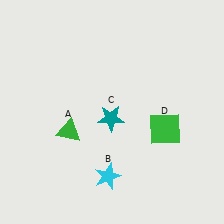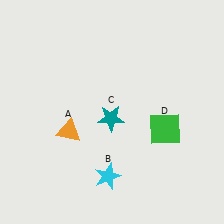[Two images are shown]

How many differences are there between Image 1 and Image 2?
There is 1 difference between the two images.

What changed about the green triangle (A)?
In Image 1, A is green. In Image 2, it changed to orange.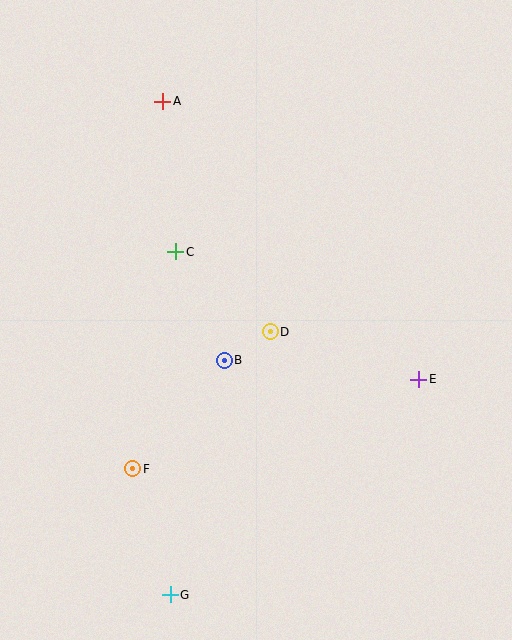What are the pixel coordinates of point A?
Point A is at (163, 101).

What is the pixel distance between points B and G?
The distance between B and G is 241 pixels.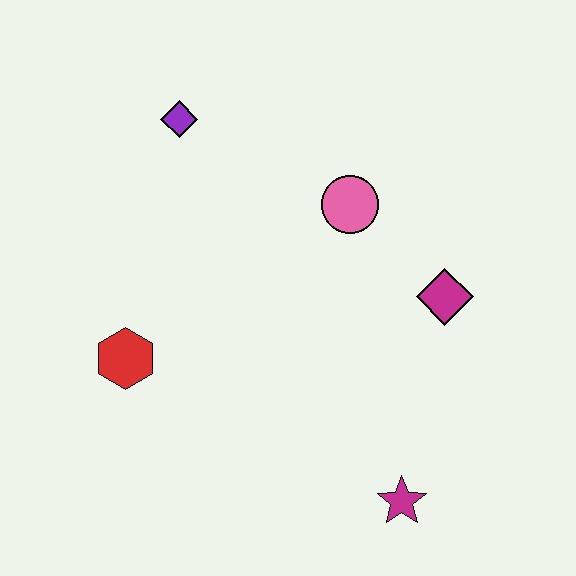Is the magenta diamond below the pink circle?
Yes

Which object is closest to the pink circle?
The magenta diamond is closest to the pink circle.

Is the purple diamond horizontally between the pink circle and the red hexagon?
Yes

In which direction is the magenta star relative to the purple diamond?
The magenta star is below the purple diamond.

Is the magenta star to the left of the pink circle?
No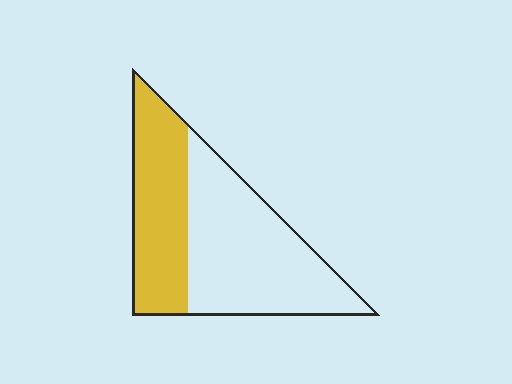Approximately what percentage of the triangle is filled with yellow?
Approximately 40%.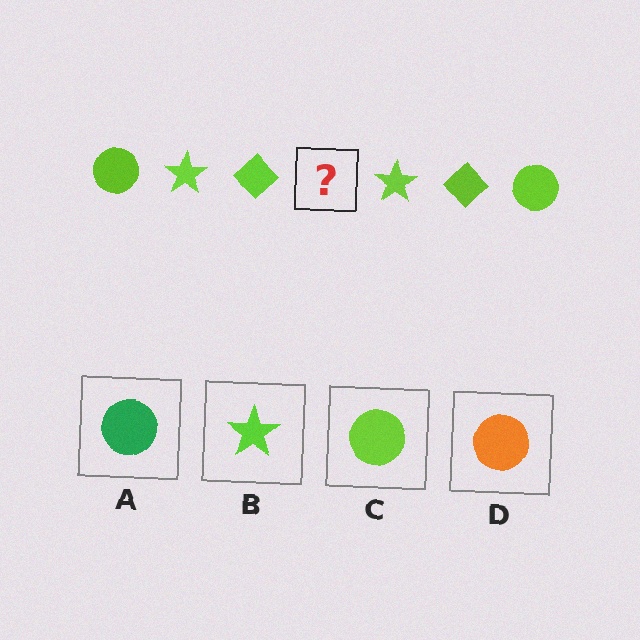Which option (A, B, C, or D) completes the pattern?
C.